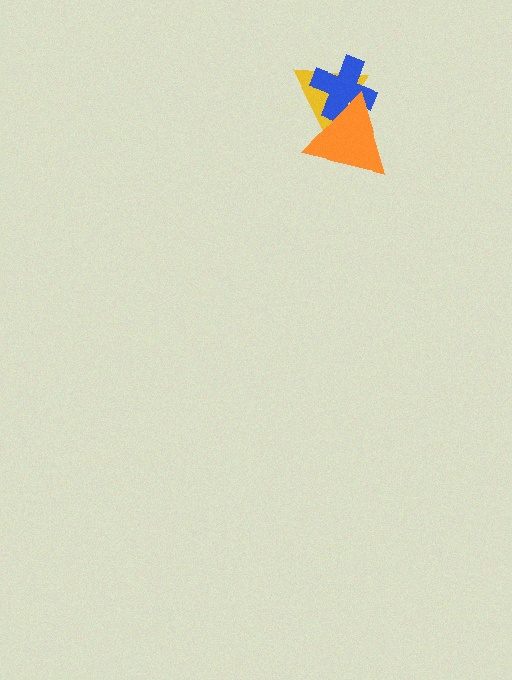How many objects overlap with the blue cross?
2 objects overlap with the blue cross.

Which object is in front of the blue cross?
The orange triangle is in front of the blue cross.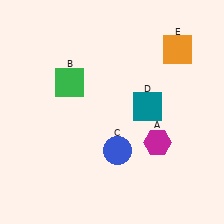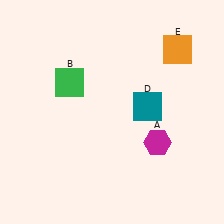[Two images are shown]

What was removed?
The blue circle (C) was removed in Image 2.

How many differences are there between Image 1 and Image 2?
There is 1 difference between the two images.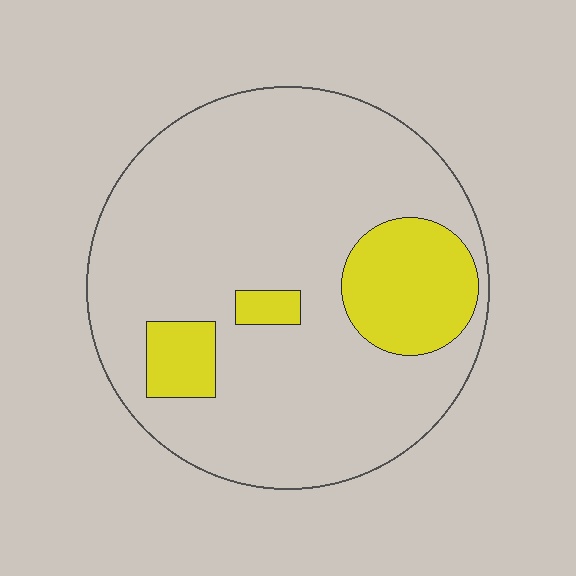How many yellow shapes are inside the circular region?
3.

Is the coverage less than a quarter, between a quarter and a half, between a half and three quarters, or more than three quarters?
Less than a quarter.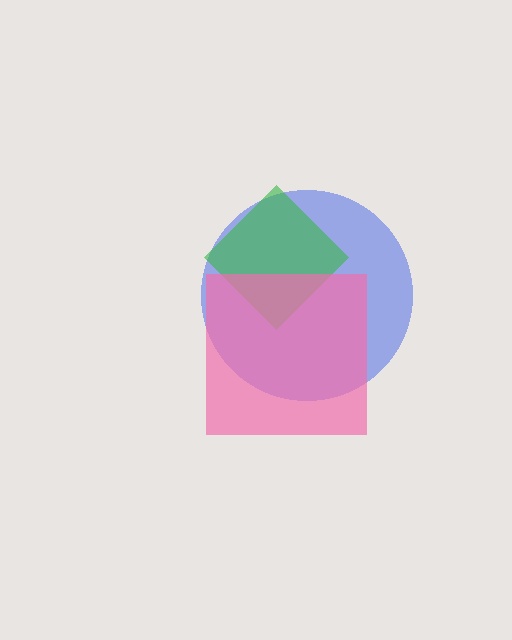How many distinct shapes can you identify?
There are 3 distinct shapes: a blue circle, a green diamond, a pink square.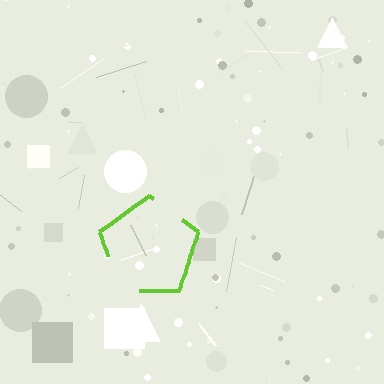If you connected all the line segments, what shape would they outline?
They would outline a pentagon.